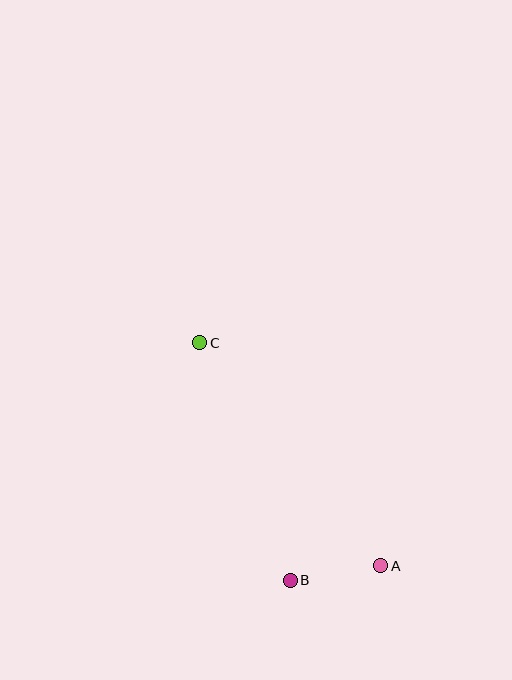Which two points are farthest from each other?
Points A and C are farthest from each other.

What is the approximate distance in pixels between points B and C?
The distance between B and C is approximately 254 pixels.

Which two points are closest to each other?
Points A and B are closest to each other.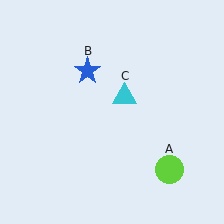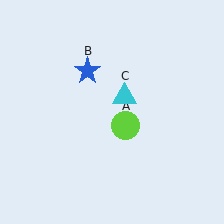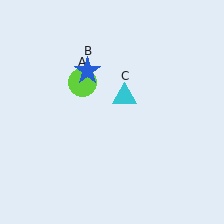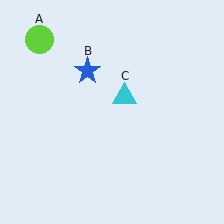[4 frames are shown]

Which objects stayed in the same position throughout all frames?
Blue star (object B) and cyan triangle (object C) remained stationary.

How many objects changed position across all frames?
1 object changed position: lime circle (object A).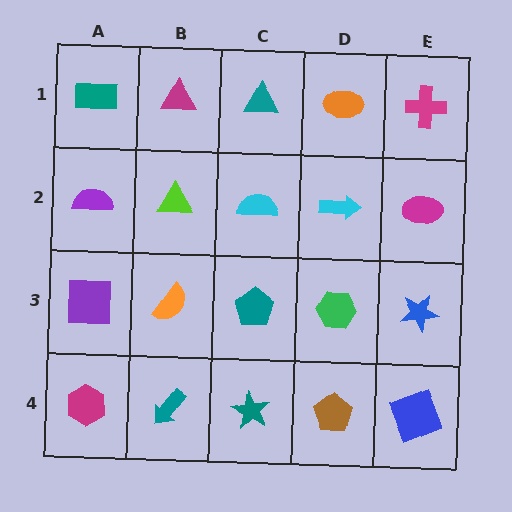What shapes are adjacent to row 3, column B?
A lime triangle (row 2, column B), a teal arrow (row 4, column B), a purple square (row 3, column A), a teal pentagon (row 3, column C).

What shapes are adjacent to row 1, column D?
A cyan arrow (row 2, column D), a teal triangle (row 1, column C), a magenta cross (row 1, column E).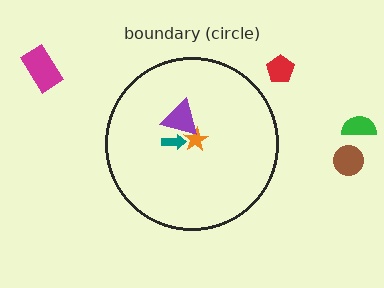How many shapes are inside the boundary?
3 inside, 4 outside.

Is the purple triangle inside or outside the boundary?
Inside.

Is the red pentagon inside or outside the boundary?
Outside.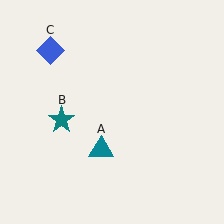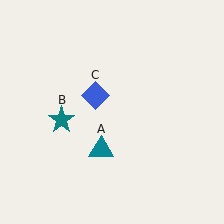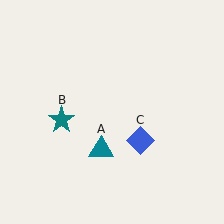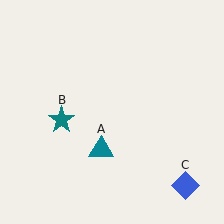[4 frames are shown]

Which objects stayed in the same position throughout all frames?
Teal triangle (object A) and teal star (object B) remained stationary.